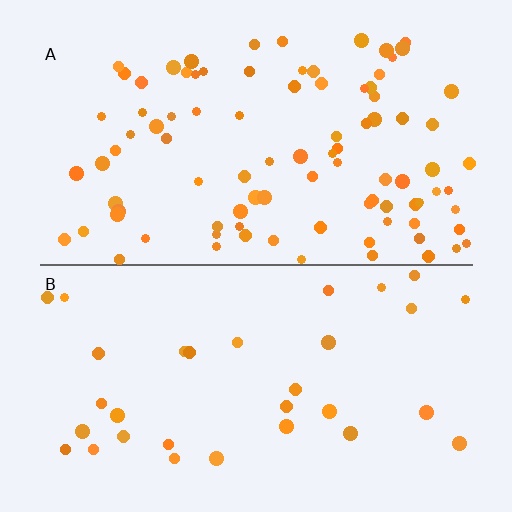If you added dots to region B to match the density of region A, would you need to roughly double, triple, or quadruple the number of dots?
Approximately triple.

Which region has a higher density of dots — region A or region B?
A (the top).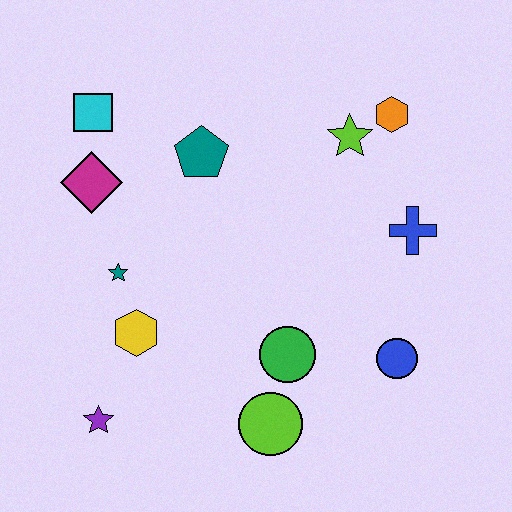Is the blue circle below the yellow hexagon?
Yes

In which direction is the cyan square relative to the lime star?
The cyan square is to the left of the lime star.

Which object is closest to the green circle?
The lime circle is closest to the green circle.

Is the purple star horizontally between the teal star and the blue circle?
No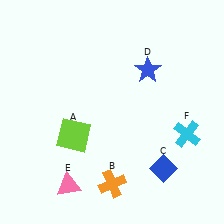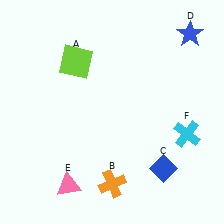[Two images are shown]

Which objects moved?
The objects that moved are: the lime square (A), the blue star (D).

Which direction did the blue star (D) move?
The blue star (D) moved right.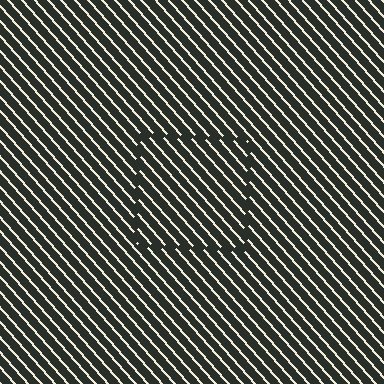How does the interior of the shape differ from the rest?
The interior of the shape contains the same grating, shifted by half a period — the contour is defined by the phase discontinuity where line-ends from the inner and outer gratings abut.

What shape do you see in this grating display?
An illusory square. The interior of the shape contains the same grating, shifted by half a period — the contour is defined by the phase discontinuity where line-ends from the inner and outer gratings abut.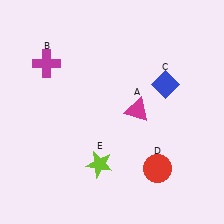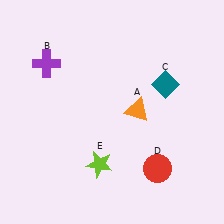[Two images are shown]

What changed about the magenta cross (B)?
In Image 1, B is magenta. In Image 2, it changed to purple.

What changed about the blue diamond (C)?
In Image 1, C is blue. In Image 2, it changed to teal.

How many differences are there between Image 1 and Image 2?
There are 3 differences between the two images.